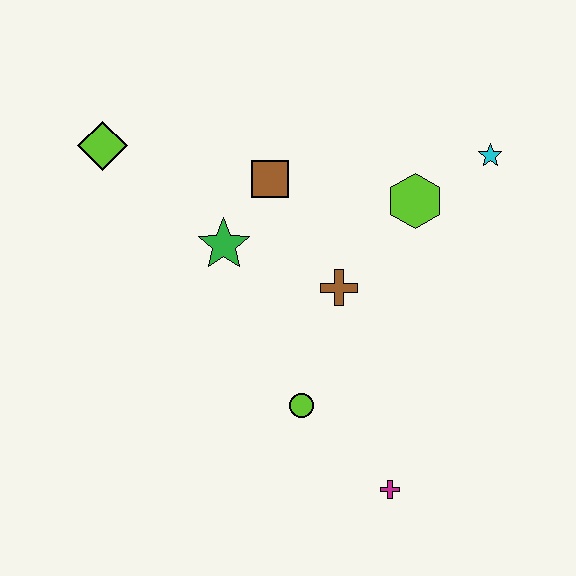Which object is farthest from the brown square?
The magenta cross is farthest from the brown square.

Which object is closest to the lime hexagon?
The cyan star is closest to the lime hexagon.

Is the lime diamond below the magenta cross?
No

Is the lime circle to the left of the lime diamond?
No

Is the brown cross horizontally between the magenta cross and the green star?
Yes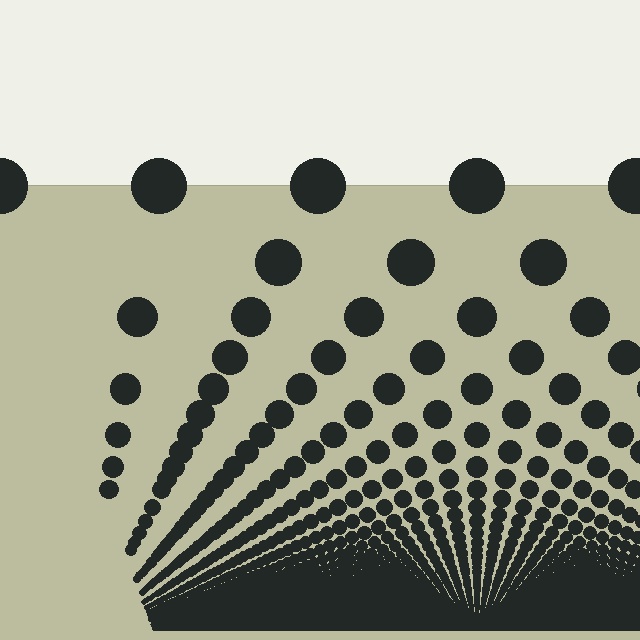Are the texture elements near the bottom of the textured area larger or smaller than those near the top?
Smaller. The gradient is inverted — elements near the bottom are smaller and denser.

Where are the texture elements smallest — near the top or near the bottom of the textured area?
Near the bottom.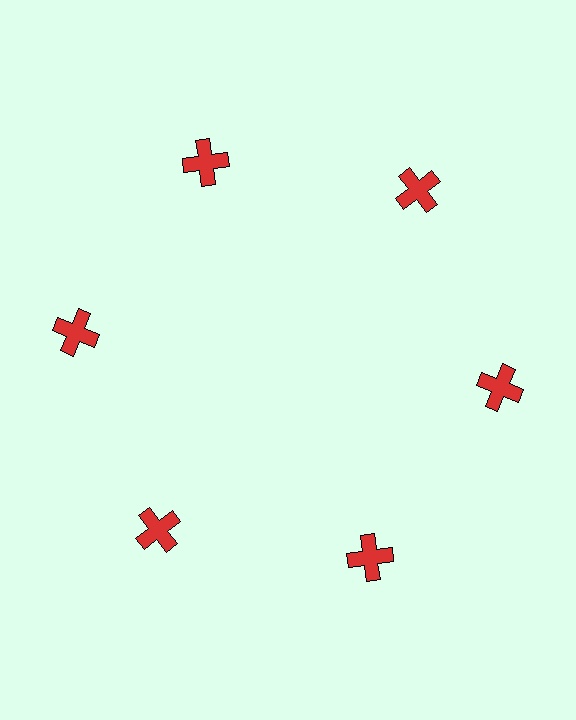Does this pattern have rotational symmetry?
Yes, this pattern has 6-fold rotational symmetry. It looks the same after rotating 60 degrees around the center.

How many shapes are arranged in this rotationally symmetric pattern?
There are 6 shapes, arranged in 6 groups of 1.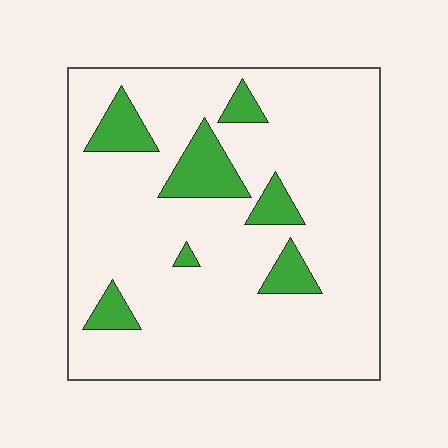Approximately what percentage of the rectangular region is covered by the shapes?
Approximately 15%.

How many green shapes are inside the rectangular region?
7.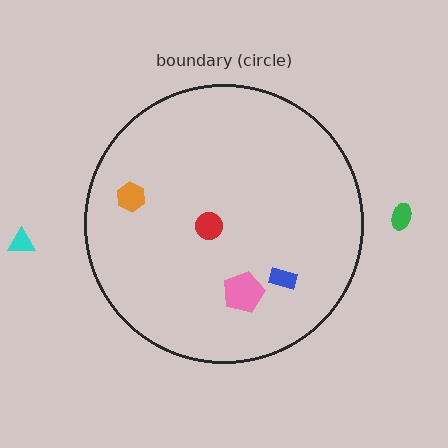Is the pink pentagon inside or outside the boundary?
Inside.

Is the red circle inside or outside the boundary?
Inside.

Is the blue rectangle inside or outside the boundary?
Inside.